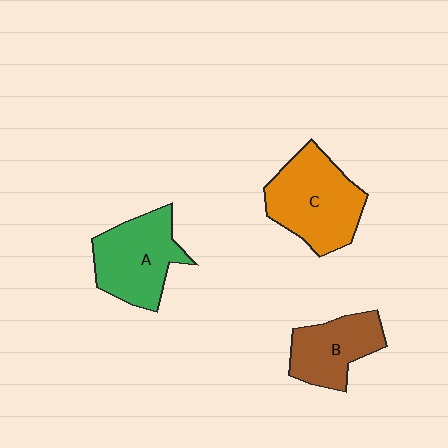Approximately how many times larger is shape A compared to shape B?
Approximately 1.3 times.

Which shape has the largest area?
Shape C (orange).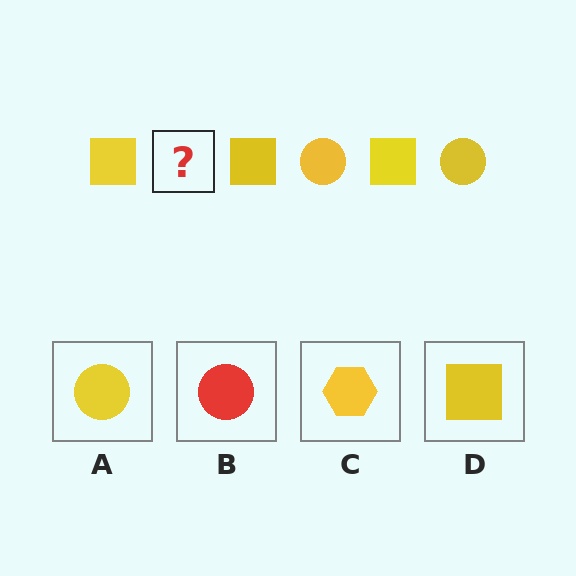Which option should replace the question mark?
Option A.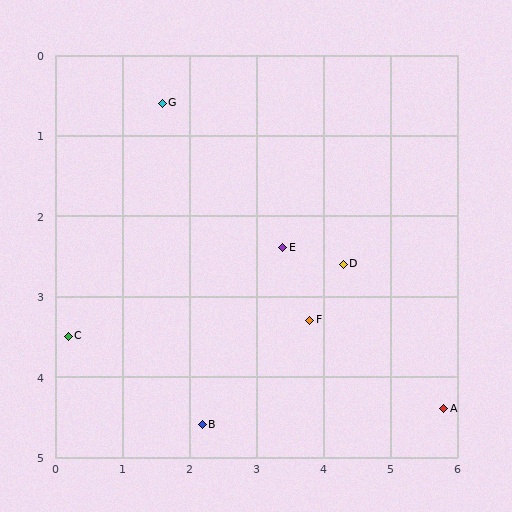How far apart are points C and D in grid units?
Points C and D are about 4.2 grid units apart.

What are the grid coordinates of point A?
Point A is at approximately (5.8, 4.4).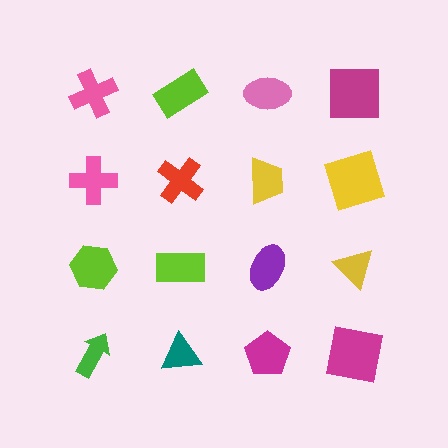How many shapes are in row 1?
4 shapes.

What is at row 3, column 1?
A lime hexagon.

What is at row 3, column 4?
A yellow triangle.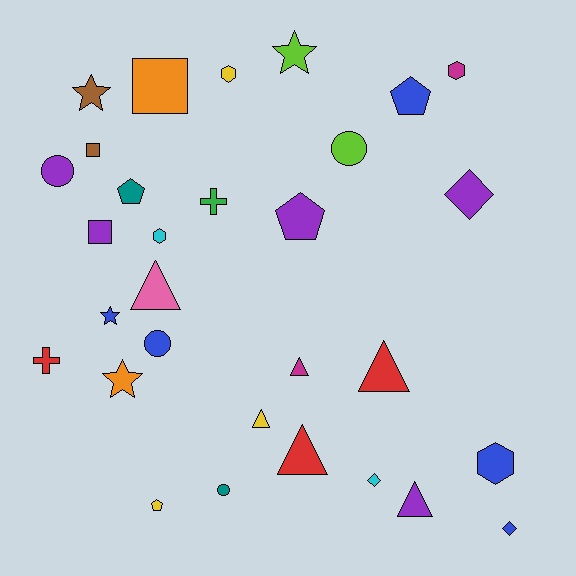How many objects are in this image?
There are 30 objects.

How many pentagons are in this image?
There are 4 pentagons.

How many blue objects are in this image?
There are 5 blue objects.